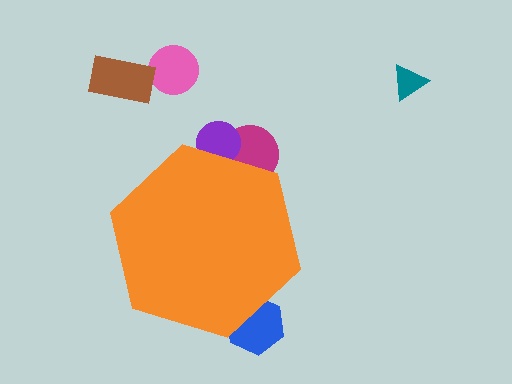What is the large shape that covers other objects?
An orange hexagon.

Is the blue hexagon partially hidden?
Yes, the blue hexagon is partially hidden behind the orange hexagon.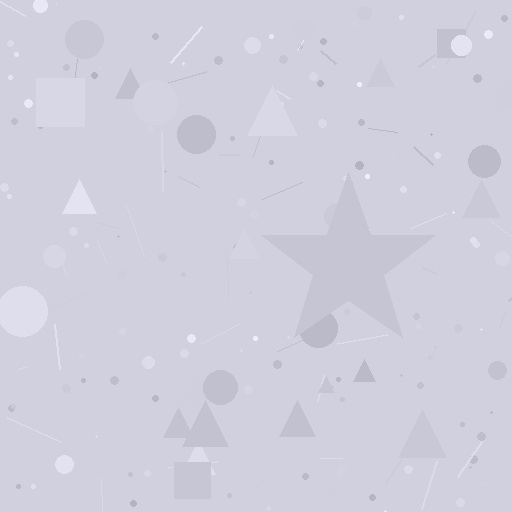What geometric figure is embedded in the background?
A star is embedded in the background.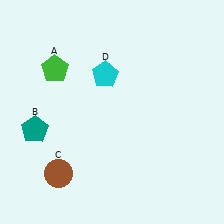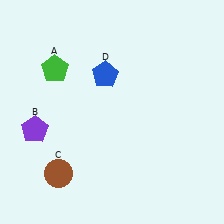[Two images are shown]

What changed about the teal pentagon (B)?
In Image 1, B is teal. In Image 2, it changed to purple.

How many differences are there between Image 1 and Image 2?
There are 2 differences between the two images.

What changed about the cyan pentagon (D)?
In Image 1, D is cyan. In Image 2, it changed to blue.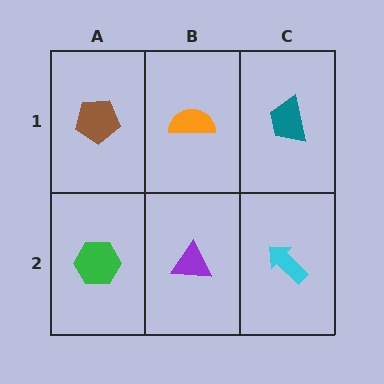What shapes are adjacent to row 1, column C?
A cyan arrow (row 2, column C), an orange semicircle (row 1, column B).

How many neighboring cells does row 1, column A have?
2.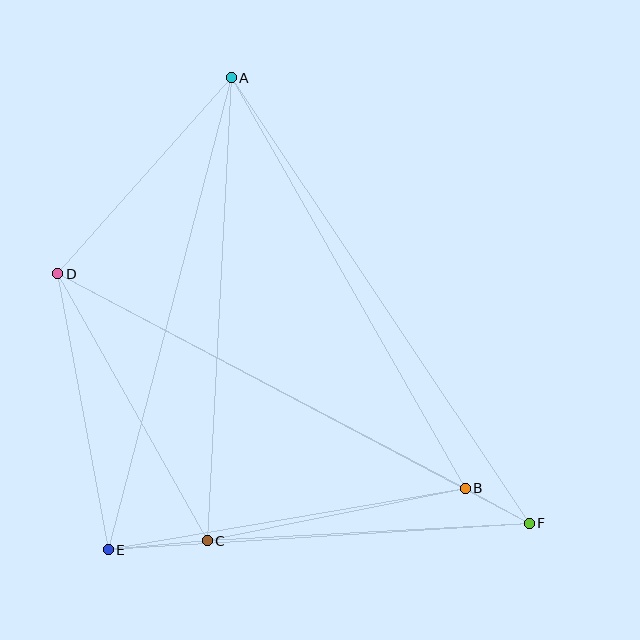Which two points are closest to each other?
Points B and F are closest to each other.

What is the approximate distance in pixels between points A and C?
The distance between A and C is approximately 464 pixels.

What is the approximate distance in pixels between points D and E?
The distance between D and E is approximately 281 pixels.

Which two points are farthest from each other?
Points A and F are farthest from each other.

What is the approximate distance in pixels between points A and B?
The distance between A and B is approximately 473 pixels.